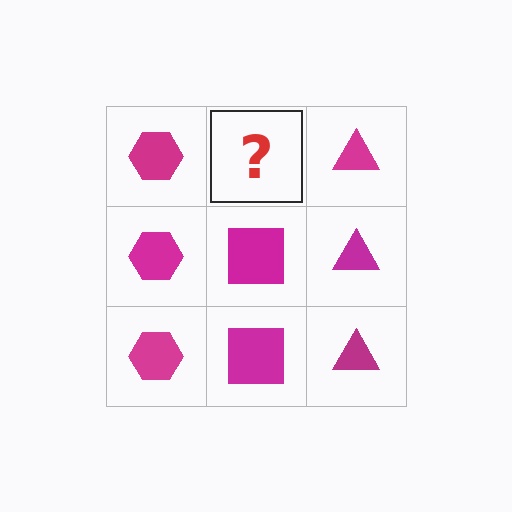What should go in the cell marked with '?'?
The missing cell should contain a magenta square.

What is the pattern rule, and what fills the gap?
The rule is that each column has a consistent shape. The gap should be filled with a magenta square.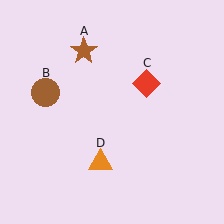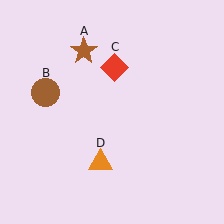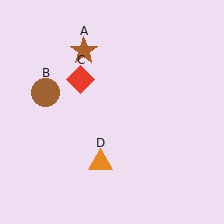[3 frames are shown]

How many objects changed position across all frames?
1 object changed position: red diamond (object C).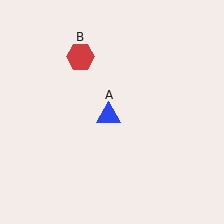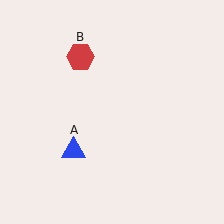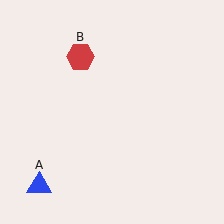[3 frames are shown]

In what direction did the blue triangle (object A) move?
The blue triangle (object A) moved down and to the left.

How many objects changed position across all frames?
1 object changed position: blue triangle (object A).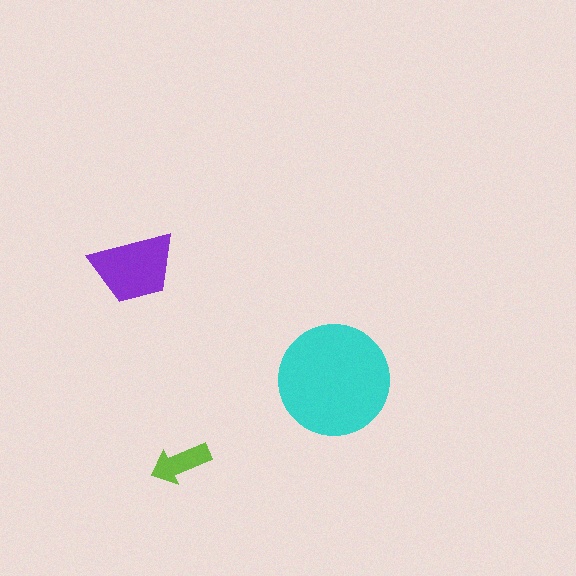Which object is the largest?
The cyan circle.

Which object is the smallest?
The lime arrow.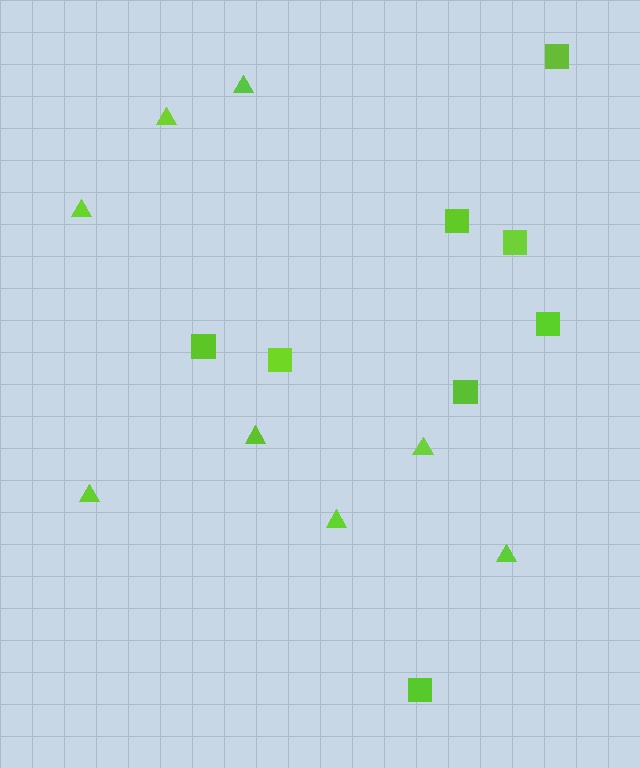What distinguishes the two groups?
There are 2 groups: one group of squares (8) and one group of triangles (8).